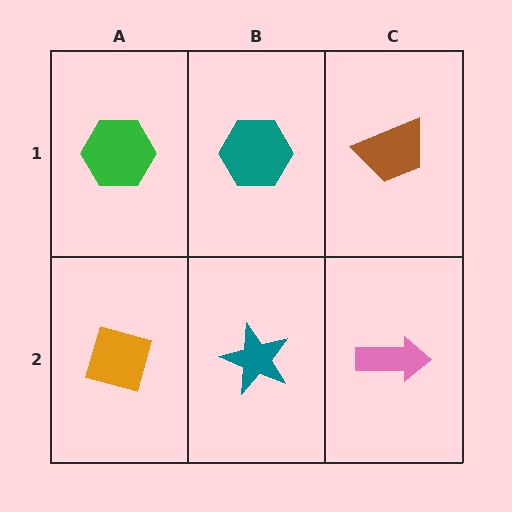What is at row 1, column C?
A brown trapezoid.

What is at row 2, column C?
A pink arrow.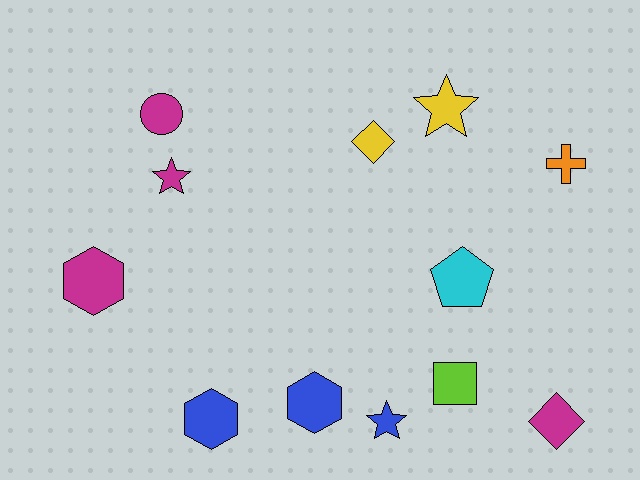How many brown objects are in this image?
There are no brown objects.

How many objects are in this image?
There are 12 objects.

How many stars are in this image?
There are 3 stars.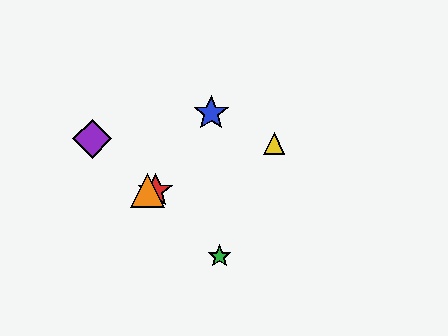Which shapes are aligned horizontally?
The red star, the orange triangle are aligned horizontally.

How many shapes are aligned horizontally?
2 shapes (the red star, the orange triangle) are aligned horizontally.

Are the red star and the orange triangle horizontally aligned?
Yes, both are at y≈191.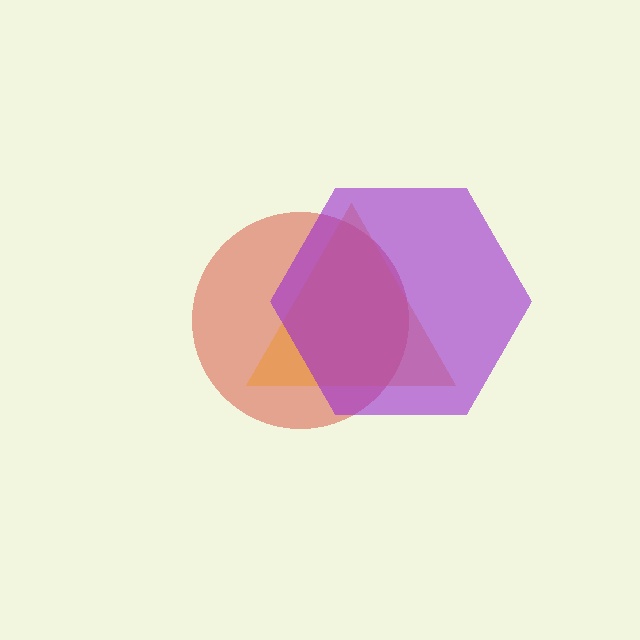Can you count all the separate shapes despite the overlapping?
Yes, there are 3 separate shapes.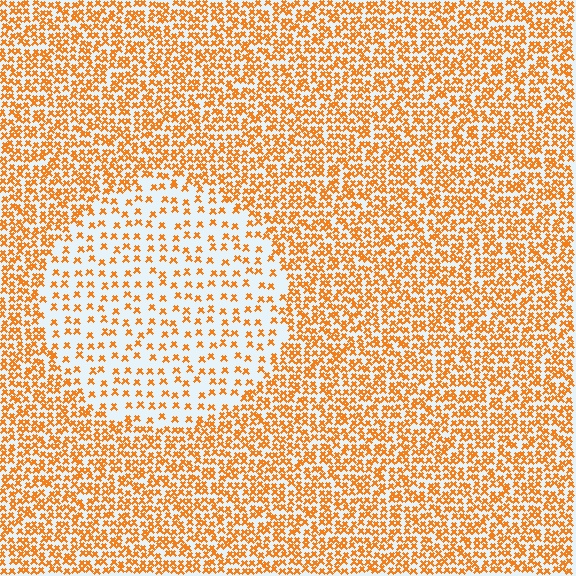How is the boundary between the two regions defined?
The boundary is defined by a change in element density (approximately 2.4x ratio). All elements are the same color, size, and shape.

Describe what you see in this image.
The image contains small orange elements arranged at two different densities. A circle-shaped region is visible where the elements are less densely packed than the surrounding area.